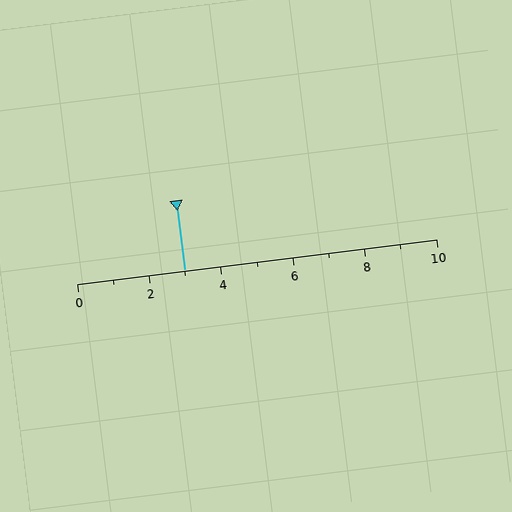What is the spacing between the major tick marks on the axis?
The major ticks are spaced 2 apart.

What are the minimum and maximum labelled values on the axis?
The axis runs from 0 to 10.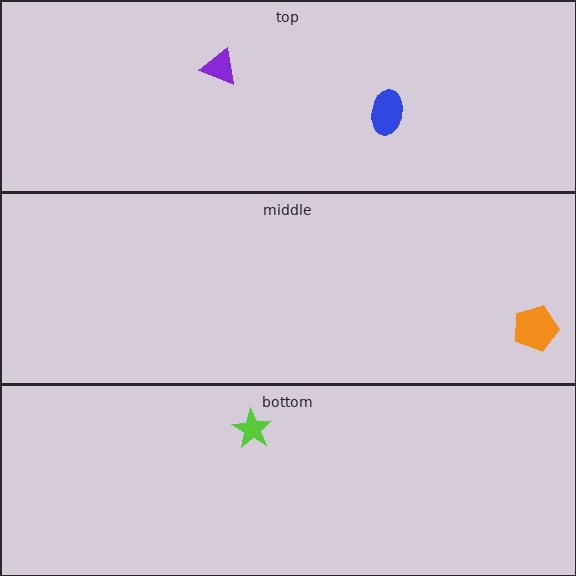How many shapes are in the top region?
2.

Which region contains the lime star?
The bottom region.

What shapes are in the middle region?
The orange pentagon.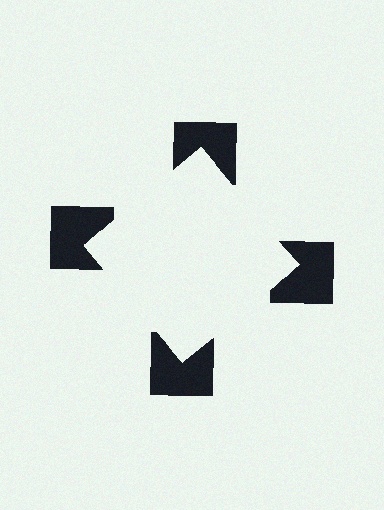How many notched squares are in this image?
There are 4 — one at each vertex of the illusory square.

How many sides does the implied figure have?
4 sides.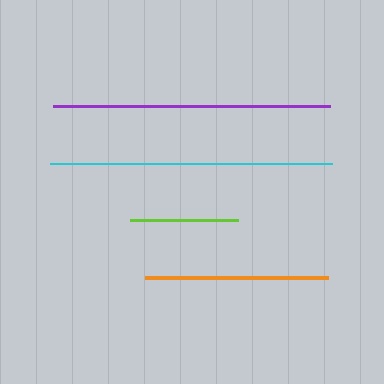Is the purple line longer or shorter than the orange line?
The purple line is longer than the orange line.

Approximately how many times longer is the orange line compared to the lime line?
The orange line is approximately 1.7 times the length of the lime line.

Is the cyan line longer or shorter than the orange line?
The cyan line is longer than the orange line.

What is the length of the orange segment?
The orange segment is approximately 183 pixels long.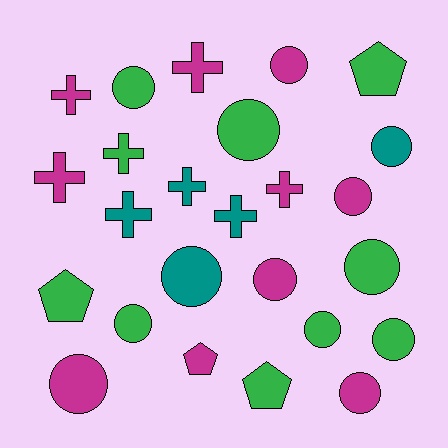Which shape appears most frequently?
Circle, with 13 objects.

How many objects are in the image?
There are 25 objects.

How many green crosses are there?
There is 1 green cross.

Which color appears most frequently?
Green, with 10 objects.